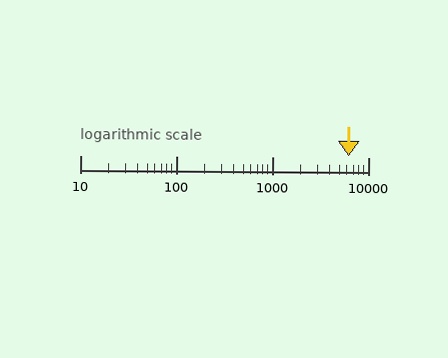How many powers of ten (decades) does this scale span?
The scale spans 3 decades, from 10 to 10000.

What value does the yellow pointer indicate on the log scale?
The pointer indicates approximately 6200.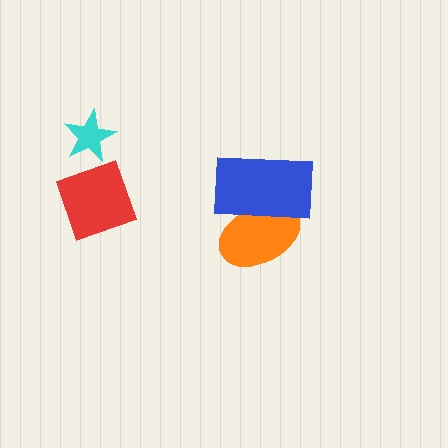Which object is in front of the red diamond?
The cyan star is in front of the red diamond.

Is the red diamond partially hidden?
Yes, it is partially covered by another shape.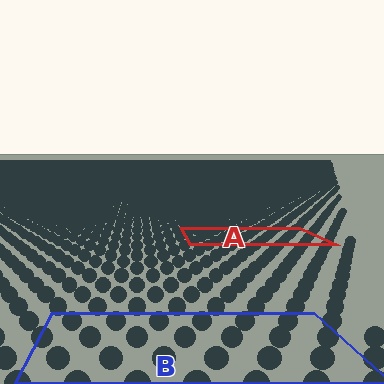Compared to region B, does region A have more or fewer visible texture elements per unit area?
Region A has more texture elements per unit area — they are packed more densely because it is farther away.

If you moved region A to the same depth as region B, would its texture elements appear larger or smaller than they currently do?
They would appear larger. At a closer depth, the same texture elements are projected at a bigger on-screen size.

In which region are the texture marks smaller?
The texture marks are smaller in region A, because it is farther away.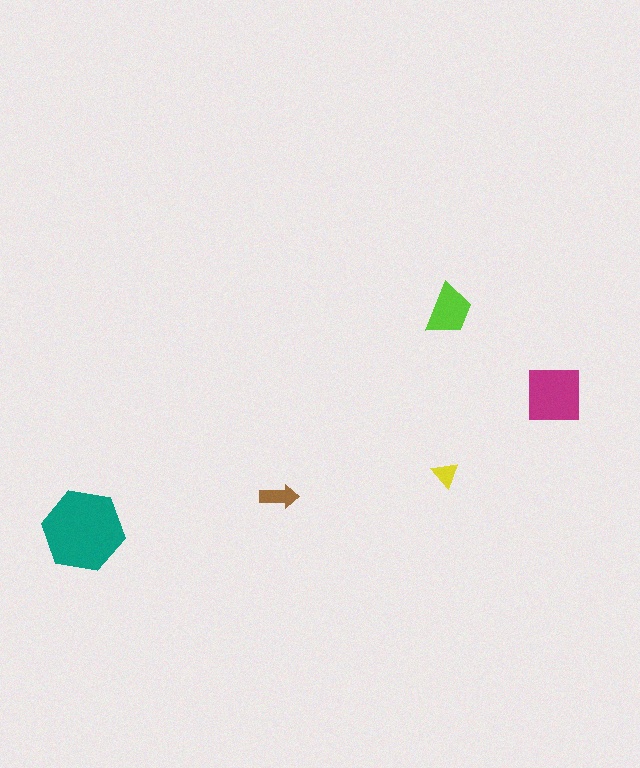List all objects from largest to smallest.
The teal hexagon, the magenta square, the lime trapezoid, the brown arrow, the yellow triangle.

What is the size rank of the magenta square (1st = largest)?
2nd.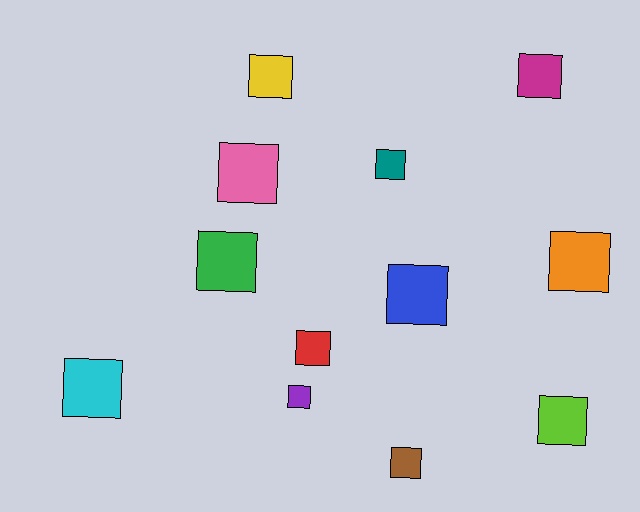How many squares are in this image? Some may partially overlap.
There are 12 squares.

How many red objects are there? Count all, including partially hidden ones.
There is 1 red object.